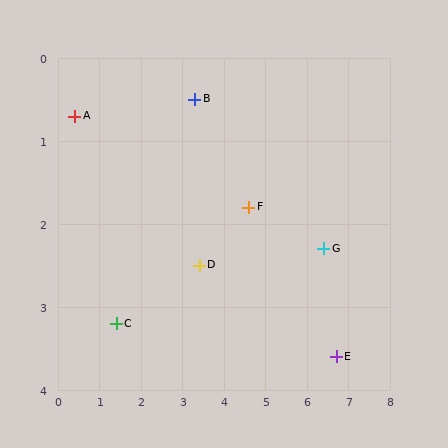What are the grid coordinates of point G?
Point G is at approximately (6.4, 2.3).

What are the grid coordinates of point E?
Point E is at approximately (6.7, 3.6).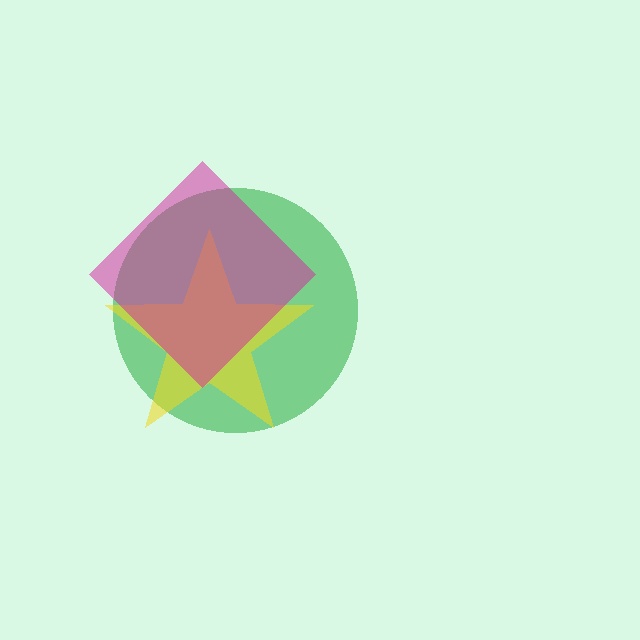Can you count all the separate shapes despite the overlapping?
Yes, there are 3 separate shapes.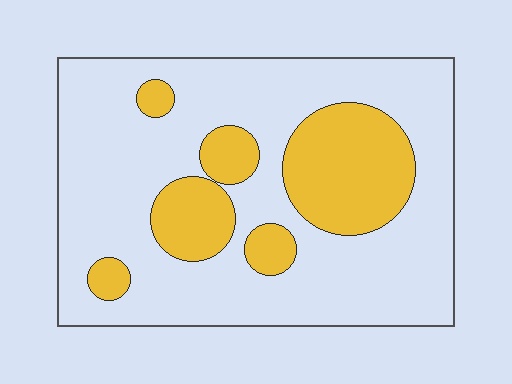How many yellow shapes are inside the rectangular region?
6.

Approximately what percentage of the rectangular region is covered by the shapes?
Approximately 25%.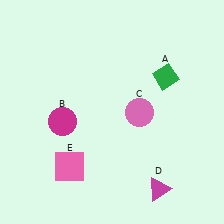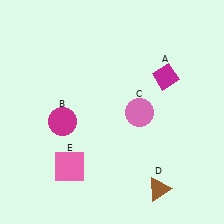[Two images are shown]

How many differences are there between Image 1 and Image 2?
There are 2 differences between the two images.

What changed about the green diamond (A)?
In Image 1, A is green. In Image 2, it changed to magenta.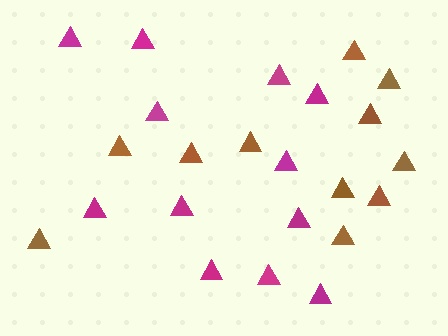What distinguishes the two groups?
There are 2 groups: one group of magenta triangles (12) and one group of brown triangles (11).